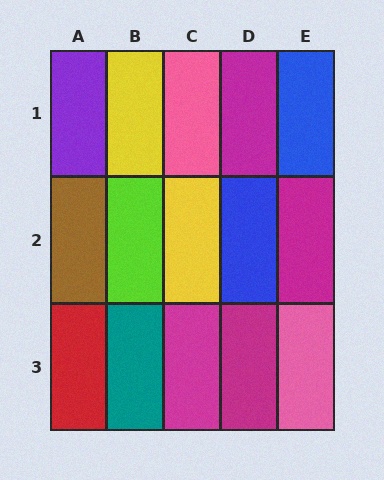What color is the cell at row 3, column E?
Pink.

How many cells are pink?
2 cells are pink.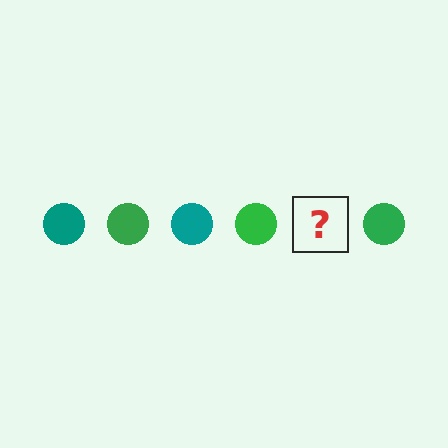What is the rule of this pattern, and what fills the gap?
The rule is that the pattern cycles through teal, green circles. The gap should be filled with a teal circle.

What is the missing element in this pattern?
The missing element is a teal circle.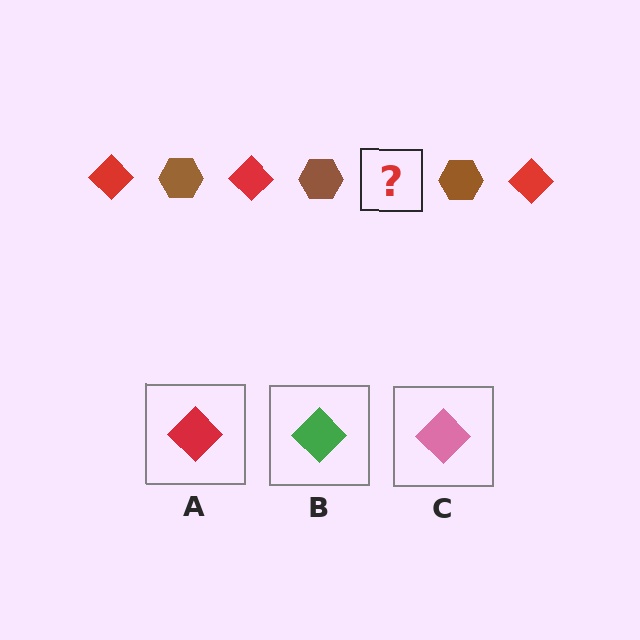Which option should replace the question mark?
Option A.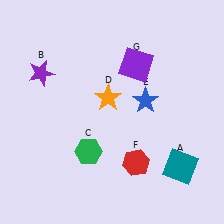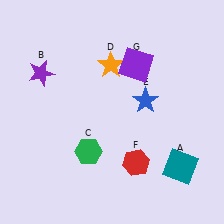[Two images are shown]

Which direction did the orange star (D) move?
The orange star (D) moved up.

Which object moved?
The orange star (D) moved up.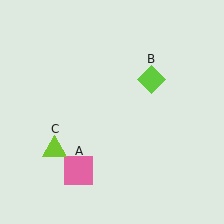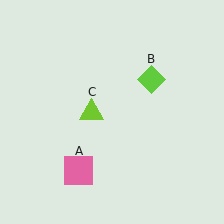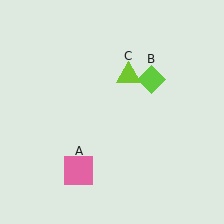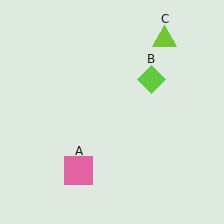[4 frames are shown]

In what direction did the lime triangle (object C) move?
The lime triangle (object C) moved up and to the right.